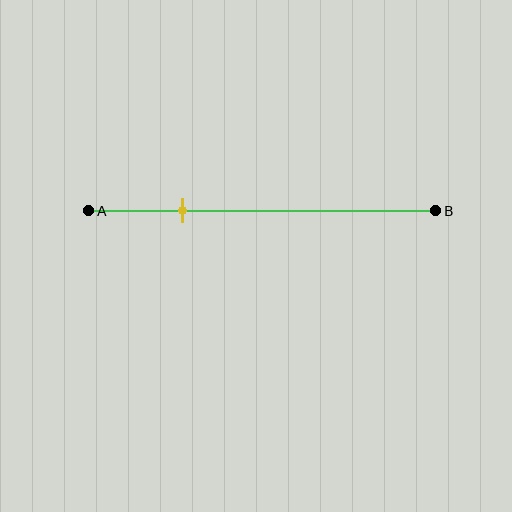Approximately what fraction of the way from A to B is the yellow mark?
The yellow mark is approximately 25% of the way from A to B.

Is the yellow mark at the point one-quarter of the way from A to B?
Yes, the mark is approximately at the one-quarter point.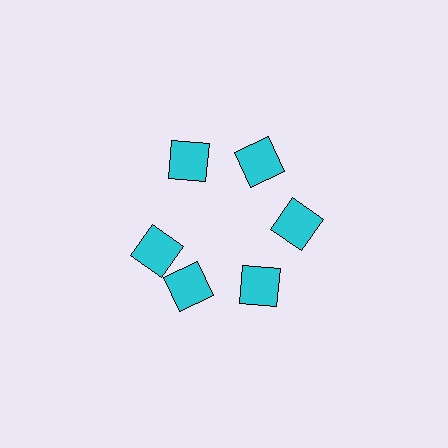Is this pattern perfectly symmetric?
No. The 6 cyan squares are arranged in a ring, but one element near the 9 o'clock position is rotated out of alignment along the ring, breaking the 6-fold rotational symmetry.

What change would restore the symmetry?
The symmetry would be restored by rotating it back into even spacing with its neighbors so that all 6 squares sit at equal angles and equal distance from the center.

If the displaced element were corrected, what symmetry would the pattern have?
It would have 6-fold rotational symmetry — the pattern would map onto itself every 60 degrees.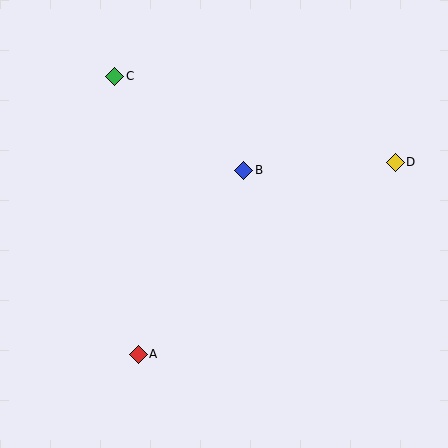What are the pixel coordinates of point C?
Point C is at (115, 76).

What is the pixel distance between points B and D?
The distance between B and D is 152 pixels.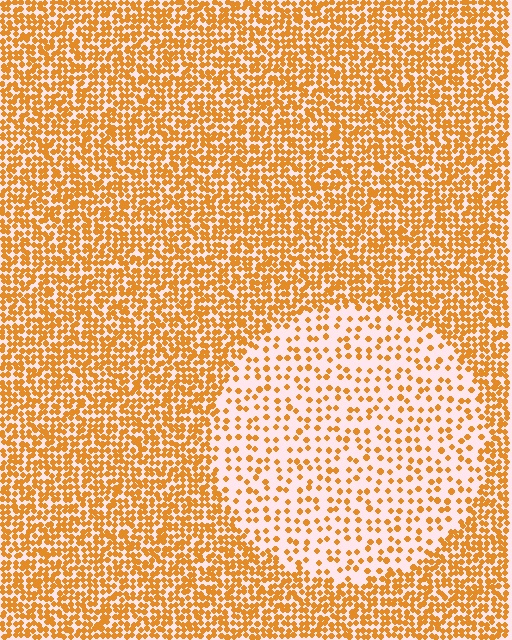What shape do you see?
I see a circle.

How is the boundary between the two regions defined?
The boundary is defined by a change in element density (approximately 2.6x ratio). All elements are the same color, size, and shape.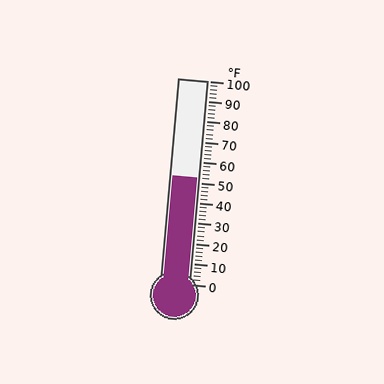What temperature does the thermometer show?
The thermometer shows approximately 52°F.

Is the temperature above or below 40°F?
The temperature is above 40°F.